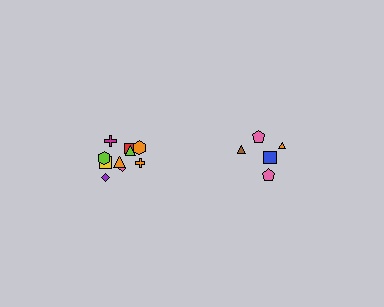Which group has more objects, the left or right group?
The left group.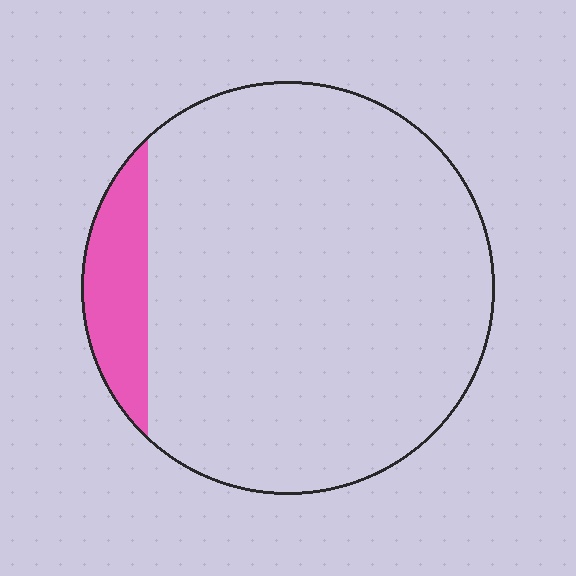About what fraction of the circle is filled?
About one tenth (1/10).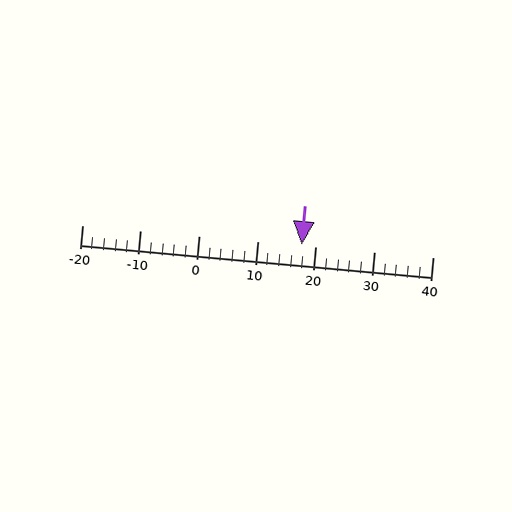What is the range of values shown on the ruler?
The ruler shows values from -20 to 40.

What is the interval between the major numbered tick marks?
The major tick marks are spaced 10 units apart.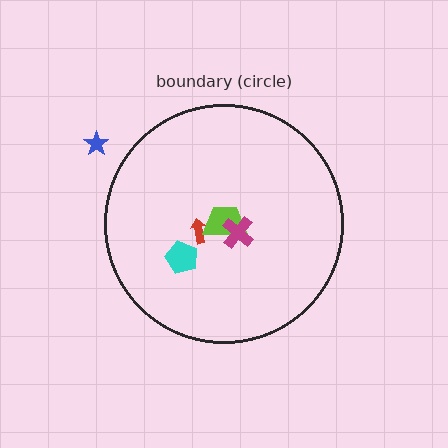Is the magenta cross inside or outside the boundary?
Inside.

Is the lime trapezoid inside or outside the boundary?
Inside.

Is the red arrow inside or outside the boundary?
Inside.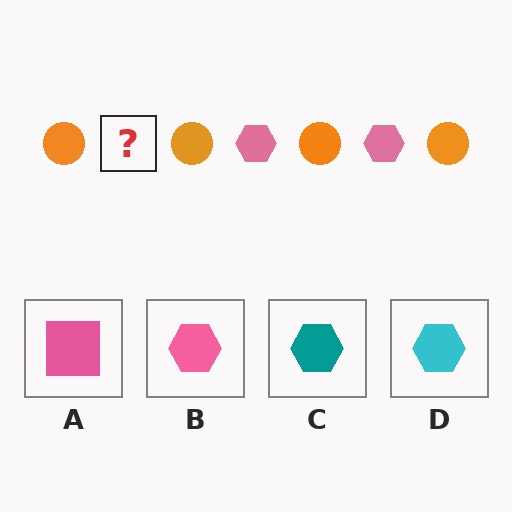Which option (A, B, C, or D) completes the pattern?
B.